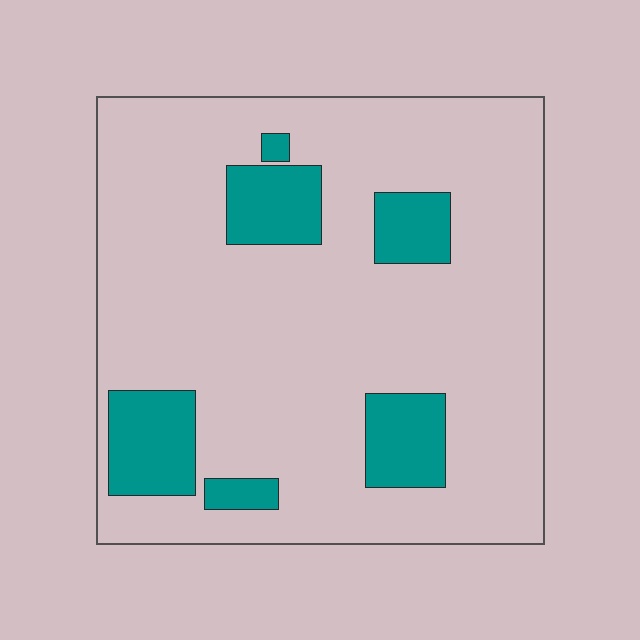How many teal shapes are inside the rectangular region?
6.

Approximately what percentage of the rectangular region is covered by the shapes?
Approximately 15%.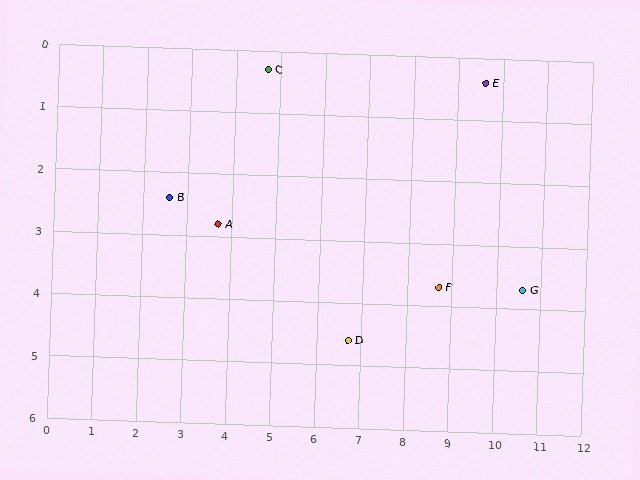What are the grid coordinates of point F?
Point F is at approximately (8.7, 3.7).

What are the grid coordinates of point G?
Point G is at approximately (10.6, 3.7).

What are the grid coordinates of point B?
Point B is at approximately (2.6, 2.4).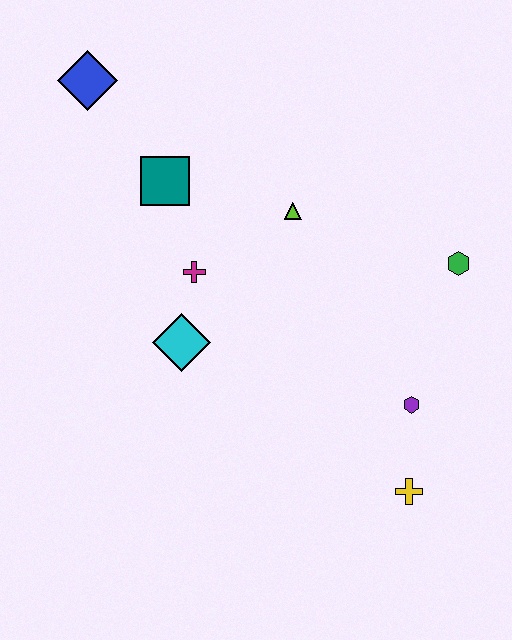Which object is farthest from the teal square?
The yellow cross is farthest from the teal square.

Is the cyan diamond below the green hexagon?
Yes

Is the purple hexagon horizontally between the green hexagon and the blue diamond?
Yes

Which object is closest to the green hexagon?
The purple hexagon is closest to the green hexagon.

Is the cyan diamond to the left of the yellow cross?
Yes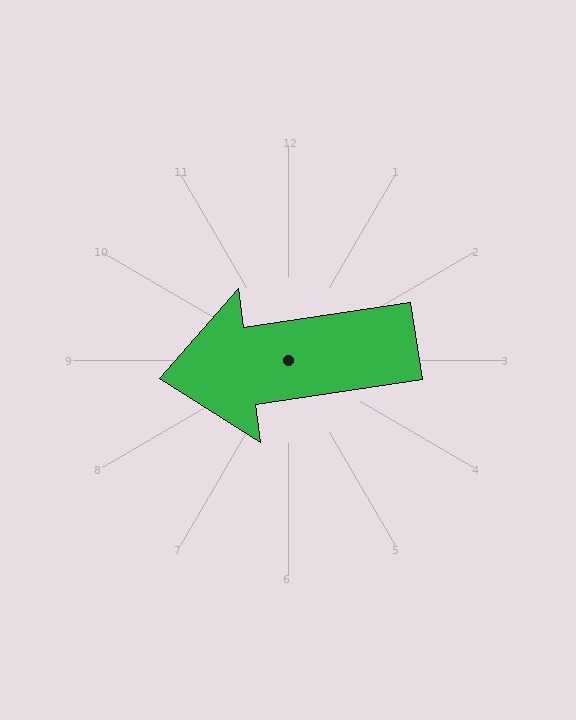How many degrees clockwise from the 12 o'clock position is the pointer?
Approximately 262 degrees.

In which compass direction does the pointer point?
West.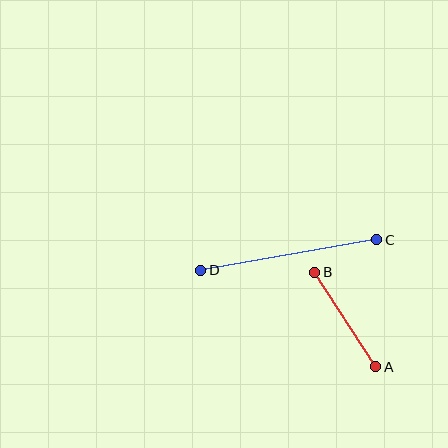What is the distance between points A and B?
The distance is approximately 113 pixels.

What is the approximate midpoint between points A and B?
The midpoint is at approximately (345, 319) pixels.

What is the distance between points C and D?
The distance is approximately 179 pixels.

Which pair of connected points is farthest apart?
Points C and D are farthest apart.